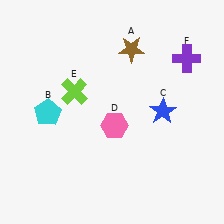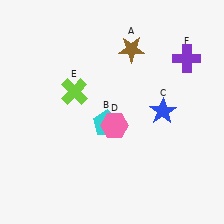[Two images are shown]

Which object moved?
The cyan pentagon (B) moved right.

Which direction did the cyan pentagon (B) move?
The cyan pentagon (B) moved right.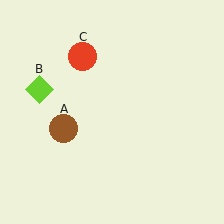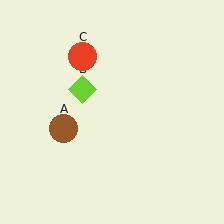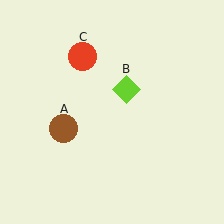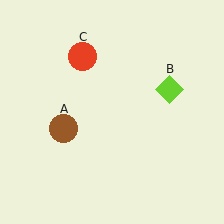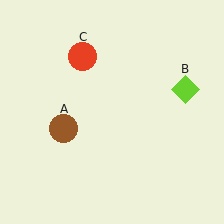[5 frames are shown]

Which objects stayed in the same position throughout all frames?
Brown circle (object A) and red circle (object C) remained stationary.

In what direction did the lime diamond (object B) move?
The lime diamond (object B) moved right.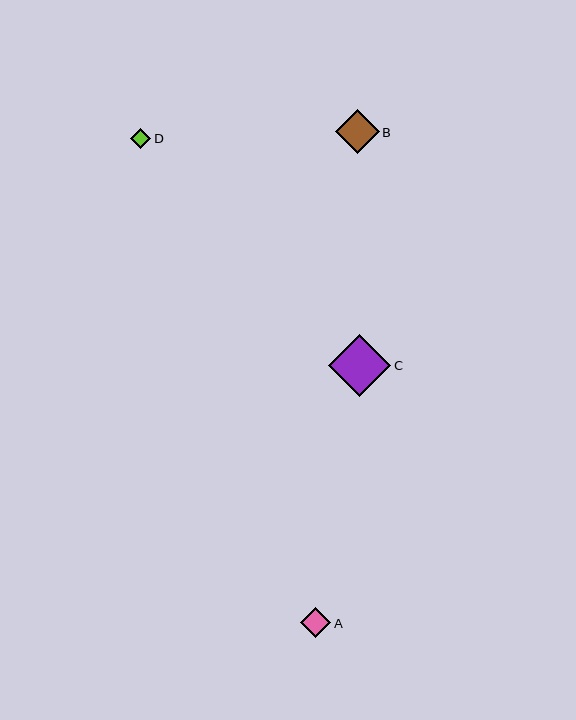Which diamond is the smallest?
Diamond D is the smallest with a size of approximately 20 pixels.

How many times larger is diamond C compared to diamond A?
Diamond C is approximately 2.0 times the size of diamond A.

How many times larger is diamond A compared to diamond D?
Diamond A is approximately 1.5 times the size of diamond D.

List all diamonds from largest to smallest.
From largest to smallest: C, B, A, D.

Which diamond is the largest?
Diamond C is the largest with a size of approximately 62 pixels.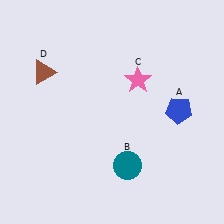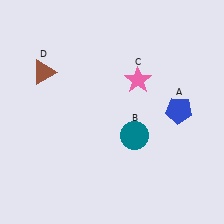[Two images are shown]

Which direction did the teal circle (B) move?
The teal circle (B) moved up.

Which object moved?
The teal circle (B) moved up.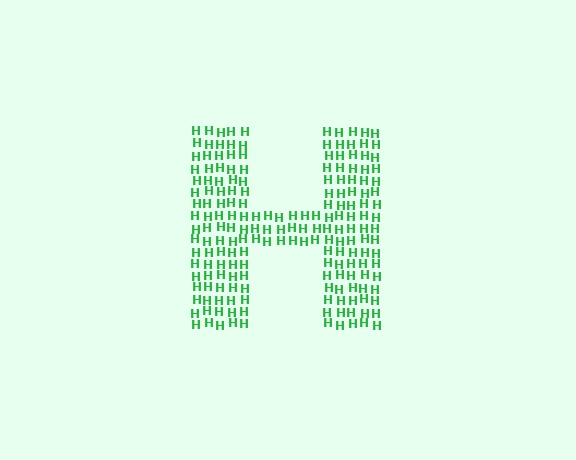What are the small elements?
The small elements are letter H's.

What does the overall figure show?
The overall figure shows the letter H.